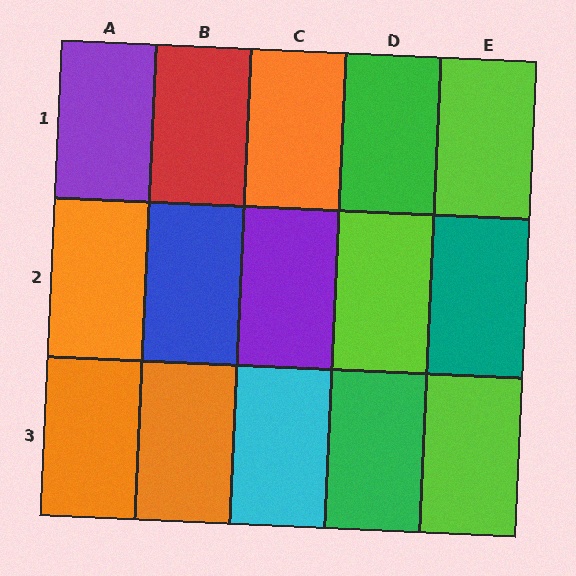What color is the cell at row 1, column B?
Red.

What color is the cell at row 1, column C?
Orange.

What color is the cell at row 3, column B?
Orange.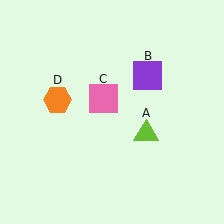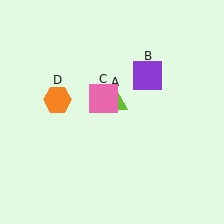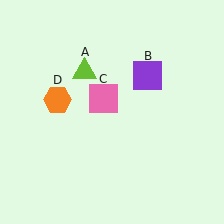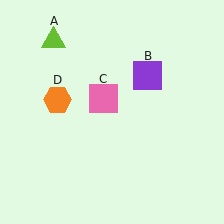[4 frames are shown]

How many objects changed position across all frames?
1 object changed position: lime triangle (object A).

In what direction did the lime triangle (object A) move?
The lime triangle (object A) moved up and to the left.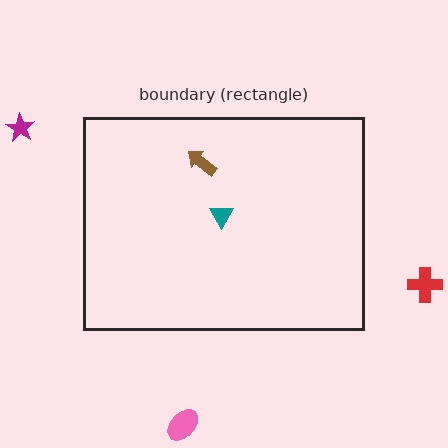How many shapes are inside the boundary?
2 inside, 3 outside.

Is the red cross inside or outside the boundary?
Outside.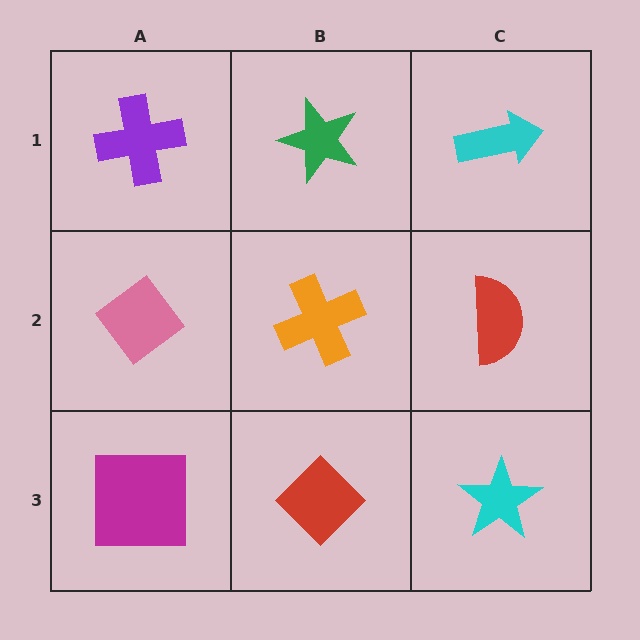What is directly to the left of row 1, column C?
A green star.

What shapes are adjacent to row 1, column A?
A pink diamond (row 2, column A), a green star (row 1, column B).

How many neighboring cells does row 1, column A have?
2.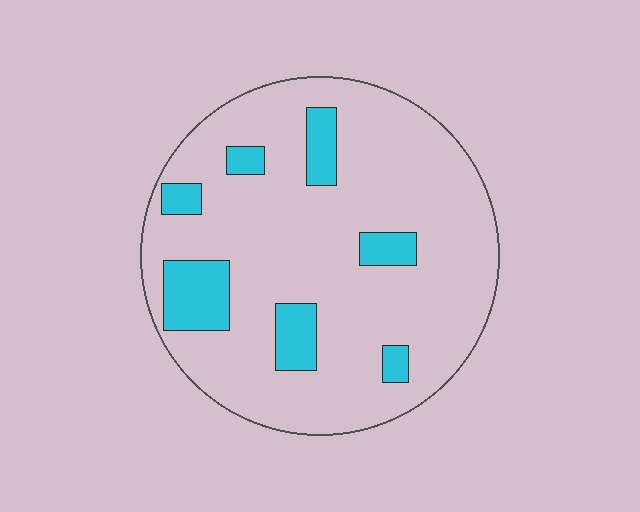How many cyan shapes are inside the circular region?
7.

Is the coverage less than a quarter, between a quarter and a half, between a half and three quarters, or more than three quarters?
Less than a quarter.